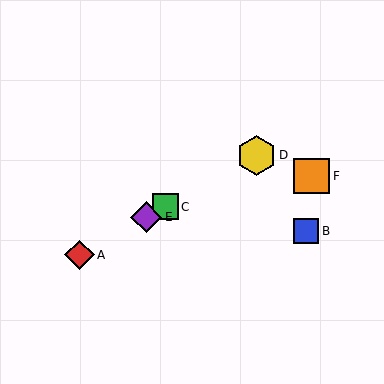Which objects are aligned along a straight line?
Objects A, C, D, E are aligned along a straight line.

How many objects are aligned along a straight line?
4 objects (A, C, D, E) are aligned along a straight line.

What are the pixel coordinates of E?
Object E is at (146, 217).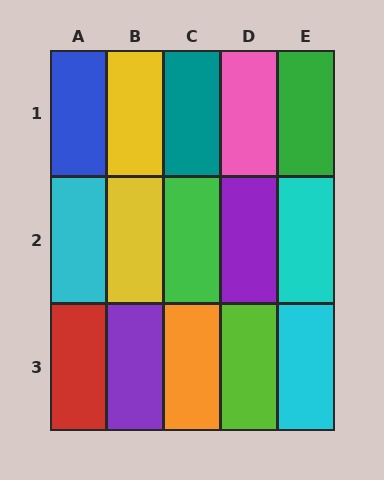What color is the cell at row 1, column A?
Blue.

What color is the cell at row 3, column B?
Purple.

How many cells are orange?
1 cell is orange.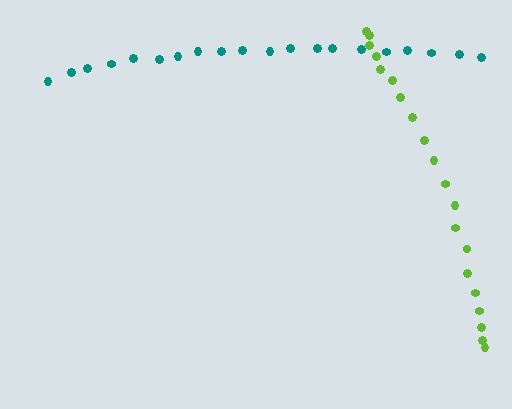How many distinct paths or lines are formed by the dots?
There are 2 distinct paths.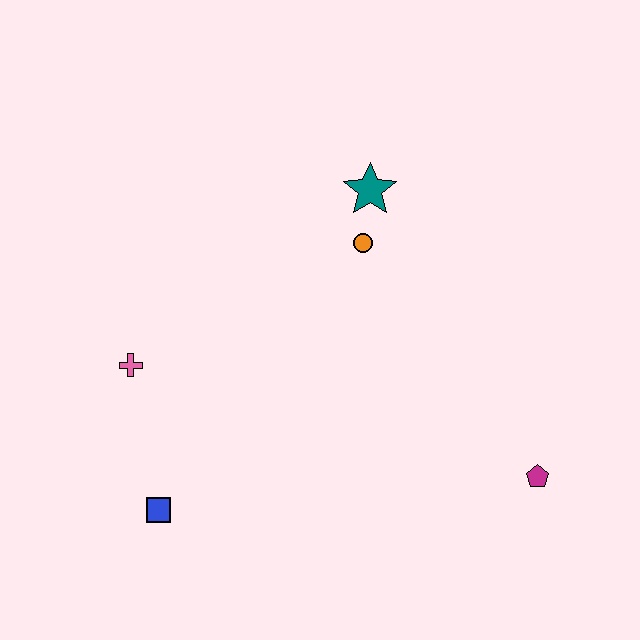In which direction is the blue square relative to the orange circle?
The blue square is below the orange circle.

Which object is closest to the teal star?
The orange circle is closest to the teal star.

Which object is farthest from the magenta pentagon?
The pink cross is farthest from the magenta pentagon.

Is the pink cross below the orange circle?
Yes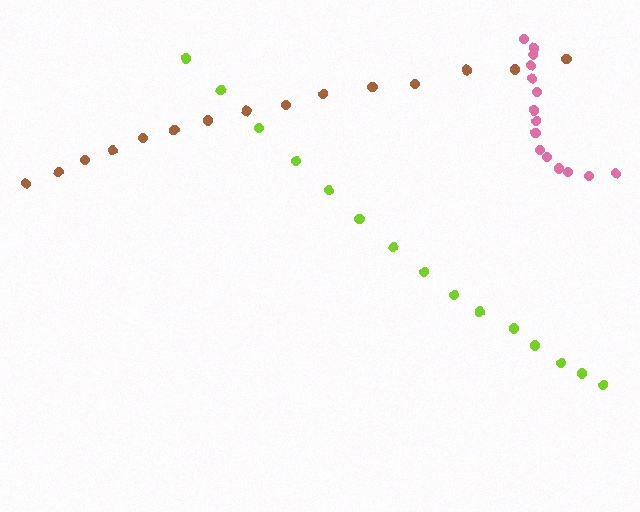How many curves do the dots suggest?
There are 3 distinct paths.